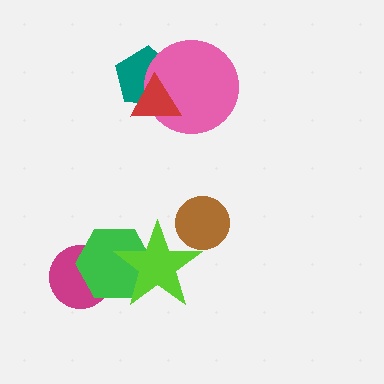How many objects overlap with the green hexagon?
2 objects overlap with the green hexagon.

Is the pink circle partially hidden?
Yes, it is partially covered by another shape.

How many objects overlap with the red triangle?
2 objects overlap with the red triangle.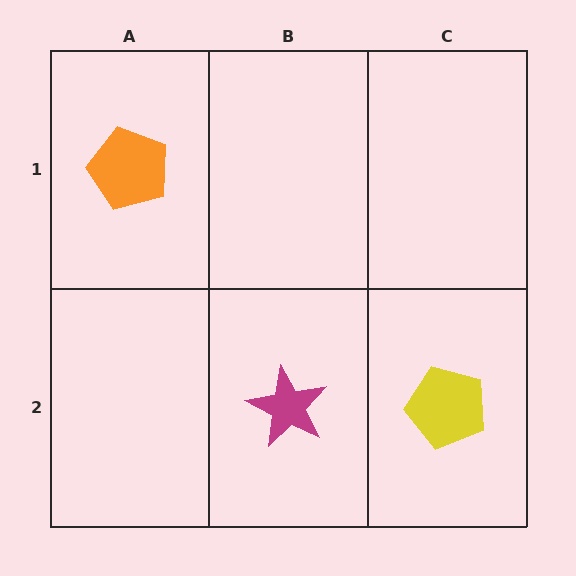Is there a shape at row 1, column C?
No, that cell is empty.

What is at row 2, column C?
A yellow pentagon.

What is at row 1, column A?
An orange pentagon.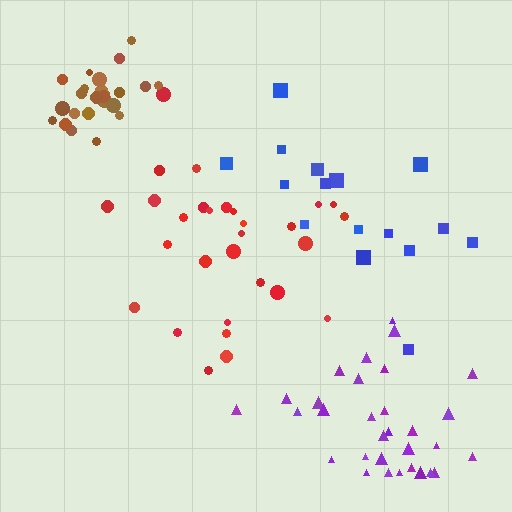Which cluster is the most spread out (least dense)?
Blue.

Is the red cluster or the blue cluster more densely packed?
Red.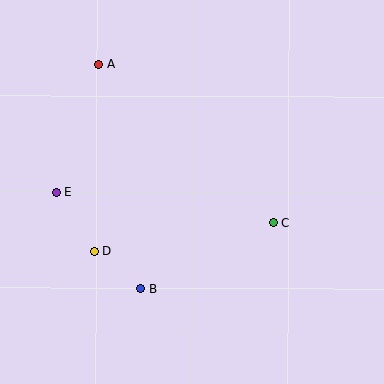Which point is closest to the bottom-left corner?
Point D is closest to the bottom-left corner.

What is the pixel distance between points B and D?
The distance between B and D is 60 pixels.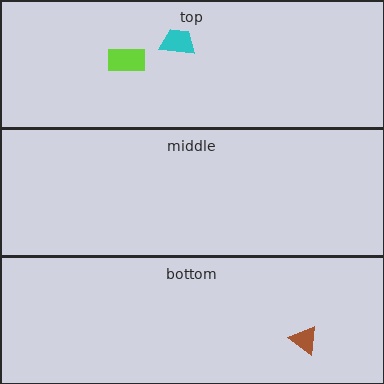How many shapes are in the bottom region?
1.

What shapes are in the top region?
The lime rectangle, the cyan trapezoid.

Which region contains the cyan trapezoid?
The top region.